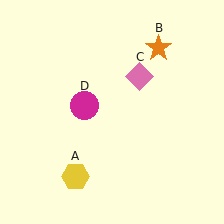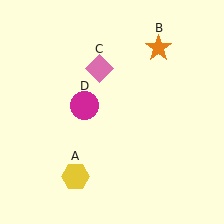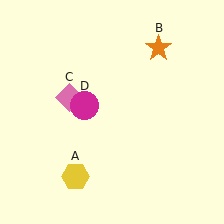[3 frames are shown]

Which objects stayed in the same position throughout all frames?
Yellow hexagon (object A) and orange star (object B) and magenta circle (object D) remained stationary.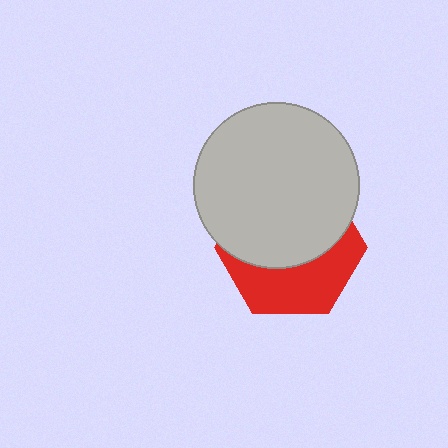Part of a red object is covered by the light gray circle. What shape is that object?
It is a hexagon.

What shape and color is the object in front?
The object in front is a light gray circle.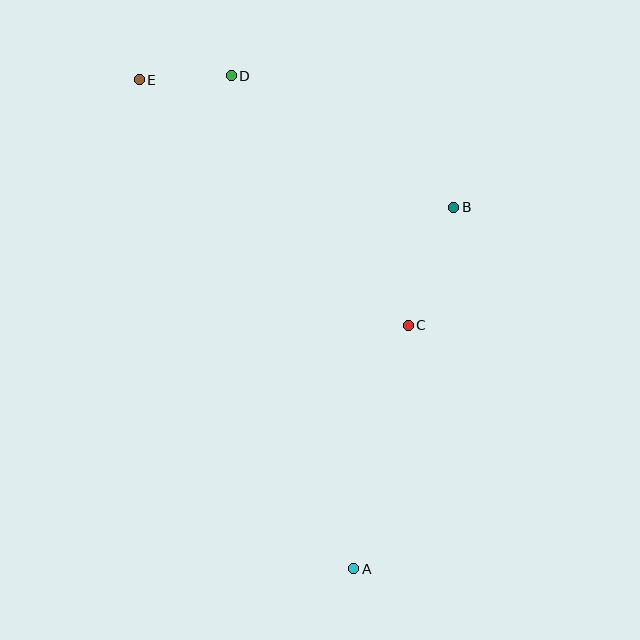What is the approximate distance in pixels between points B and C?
The distance between B and C is approximately 126 pixels.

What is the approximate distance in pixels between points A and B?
The distance between A and B is approximately 375 pixels.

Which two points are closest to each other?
Points D and E are closest to each other.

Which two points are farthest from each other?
Points A and E are farthest from each other.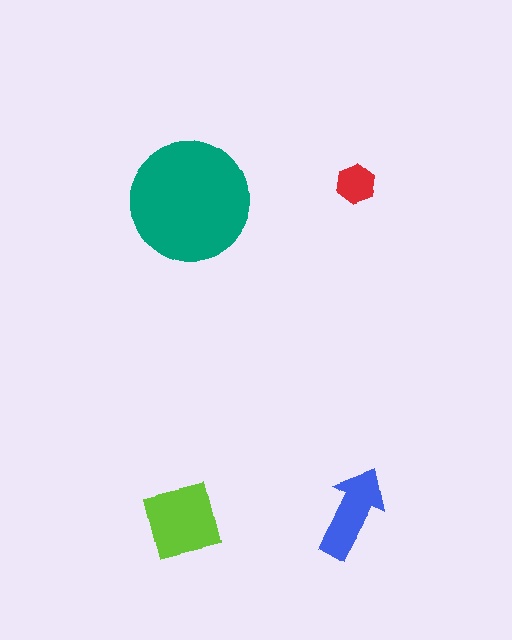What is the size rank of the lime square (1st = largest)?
2nd.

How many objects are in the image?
There are 4 objects in the image.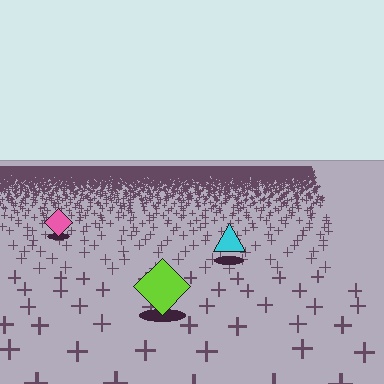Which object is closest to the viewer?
The lime diamond is closest. The texture marks near it are larger and more spread out.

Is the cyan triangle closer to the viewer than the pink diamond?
Yes. The cyan triangle is closer — you can tell from the texture gradient: the ground texture is coarser near it.